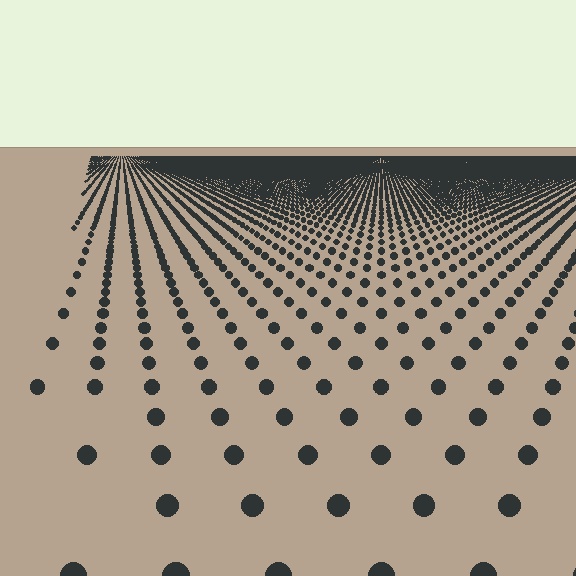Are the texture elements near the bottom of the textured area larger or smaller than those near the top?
Larger. Near the bottom, elements are closer to the viewer and appear at a bigger on-screen size.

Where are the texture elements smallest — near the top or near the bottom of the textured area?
Near the top.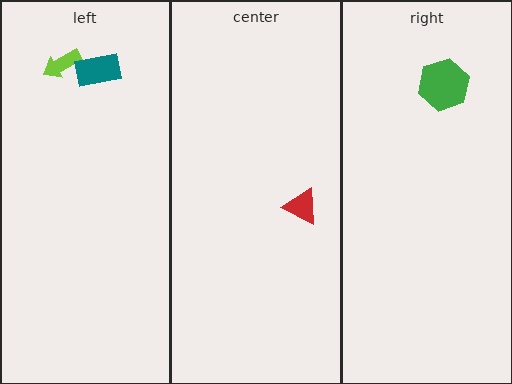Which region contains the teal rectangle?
The left region.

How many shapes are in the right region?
1.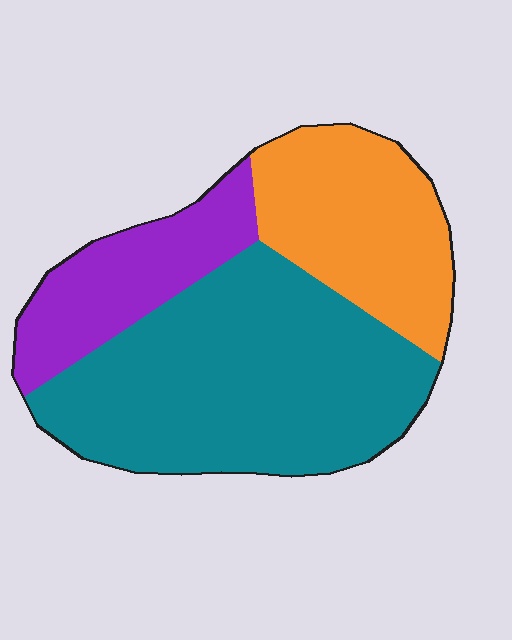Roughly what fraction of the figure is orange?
Orange takes up about one quarter (1/4) of the figure.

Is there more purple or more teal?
Teal.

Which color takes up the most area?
Teal, at roughly 55%.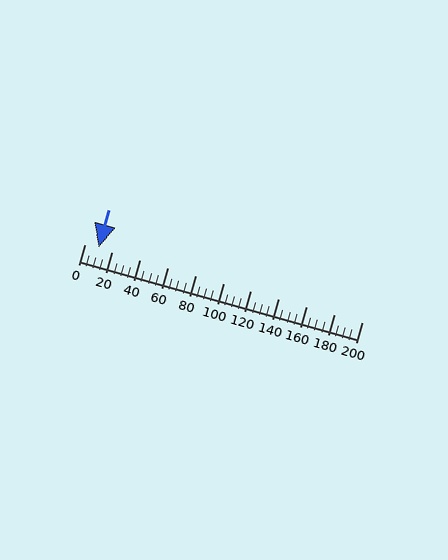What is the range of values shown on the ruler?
The ruler shows values from 0 to 200.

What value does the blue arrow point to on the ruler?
The blue arrow points to approximately 10.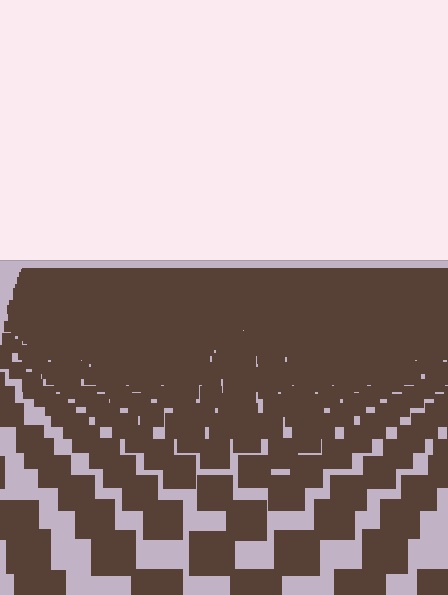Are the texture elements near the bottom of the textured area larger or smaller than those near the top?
Larger. Near the bottom, elements are closer to the viewer and appear at a bigger on-screen size.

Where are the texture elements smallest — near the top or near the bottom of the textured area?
Near the top.